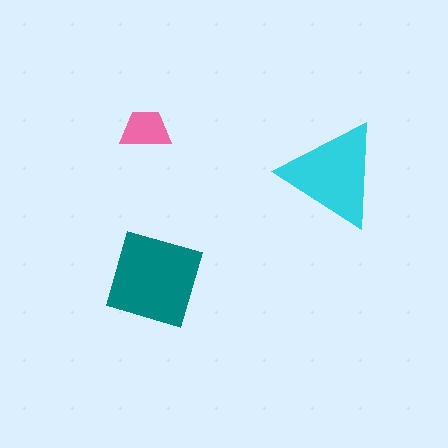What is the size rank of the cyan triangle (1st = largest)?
2nd.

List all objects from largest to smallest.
The teal square, the cyan triangle, the pink trapezoid.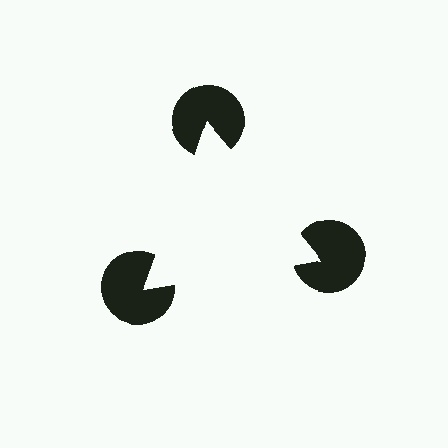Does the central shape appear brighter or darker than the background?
It typically appears slightly brighter than the background, even though no actual brightness change is drawn.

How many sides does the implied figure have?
3 sides.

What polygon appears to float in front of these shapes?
An illusory triangle — its edges are inferred from the aligned wedge cuts in the pac-man discs, not physically drawn.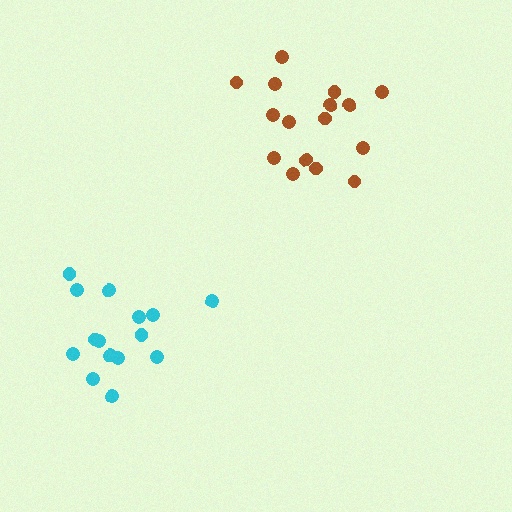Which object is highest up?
The brown cluster is topmost.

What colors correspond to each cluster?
The clusters are colored: cyan, brown.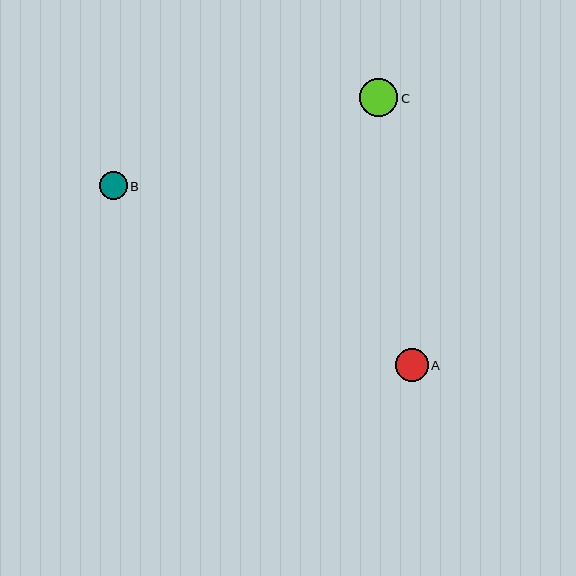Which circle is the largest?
Circle C is the largest with a size of approximately 38 pixels.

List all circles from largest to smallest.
From largest to smallest: C, A, B.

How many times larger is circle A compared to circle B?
Circle A is approximately 1.2 times the size of circle B.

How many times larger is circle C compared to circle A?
Circle C is approximately 1.2 times the size of circle A.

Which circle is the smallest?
Circle B is the smallest with a size of approximately 28 pixels.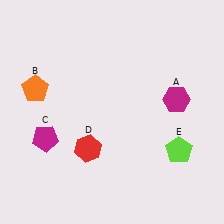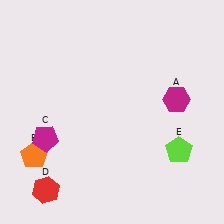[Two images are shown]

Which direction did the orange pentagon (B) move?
The orange pentagon (B) moved down.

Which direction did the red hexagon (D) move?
The red hexagon (D) moved left.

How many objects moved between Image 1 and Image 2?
2 objects moved between the two images.